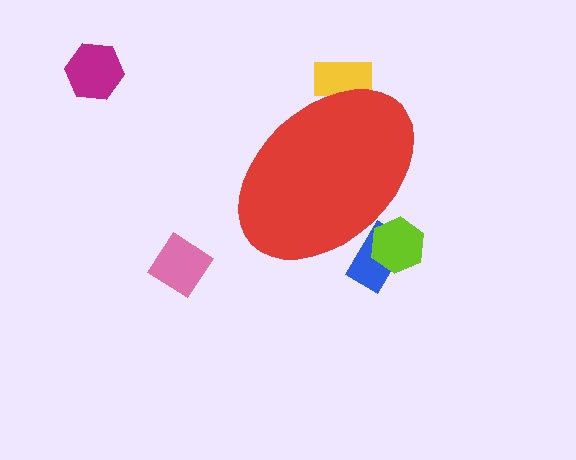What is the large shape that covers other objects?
A red ellipse.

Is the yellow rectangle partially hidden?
Yes, the yellow rectangle is partially hidden behind the red ellipse.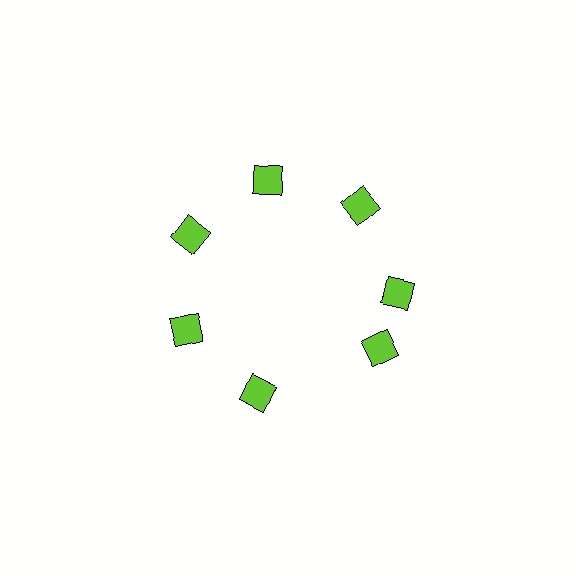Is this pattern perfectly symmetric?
No. The 7 lime diamonds are arranged in a ring, but one element near the 5 o'clock position is rotated out of alignment along the ring, breaking the 7-fold rotational symmetry.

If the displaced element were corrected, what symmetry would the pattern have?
It would have 7-fold rotational symmetry — the pattern would map onto itself every 51 degrees.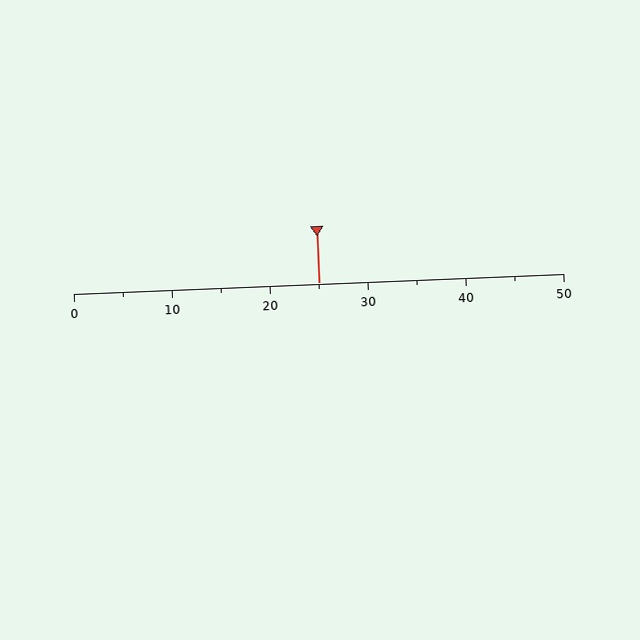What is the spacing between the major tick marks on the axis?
The major ticks are spaced 10 apart.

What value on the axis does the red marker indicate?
The marker indicates approximately 25.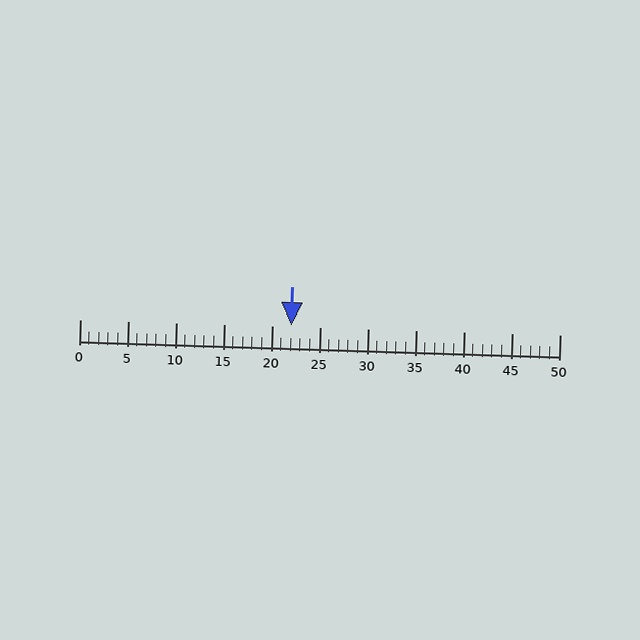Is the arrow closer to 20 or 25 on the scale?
The arrow is closer to 20.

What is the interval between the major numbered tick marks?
The major tick marks are spaced 5 units apart.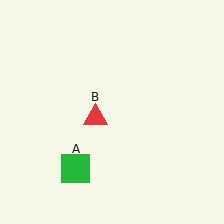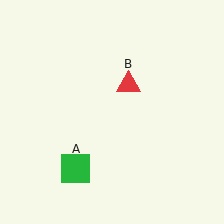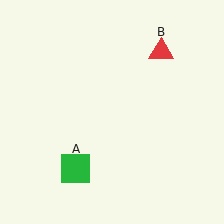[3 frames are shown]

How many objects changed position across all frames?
1 object changed position: red triangle (object B).